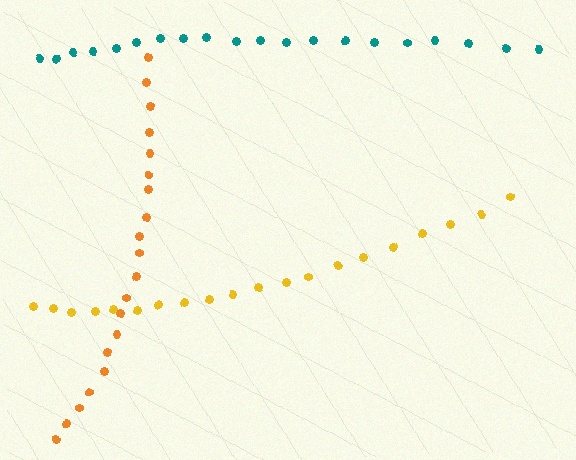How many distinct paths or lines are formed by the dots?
There are 3 distinct paths.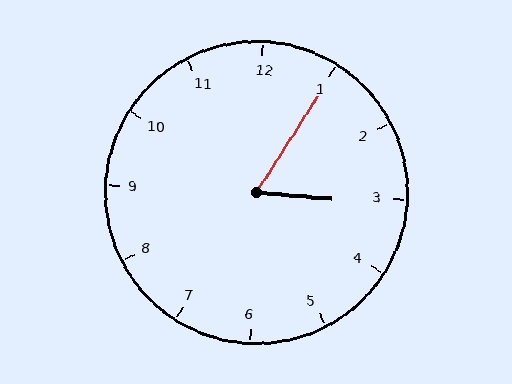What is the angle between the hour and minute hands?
Approximately 62 degrees.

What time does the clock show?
3:05.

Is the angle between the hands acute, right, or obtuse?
It is acute.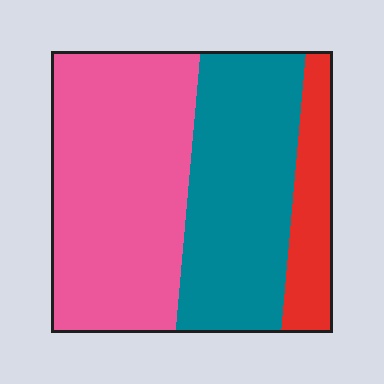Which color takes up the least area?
Red, at roughly 15%.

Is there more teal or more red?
Teal.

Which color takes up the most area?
Pink, at roughly 50%.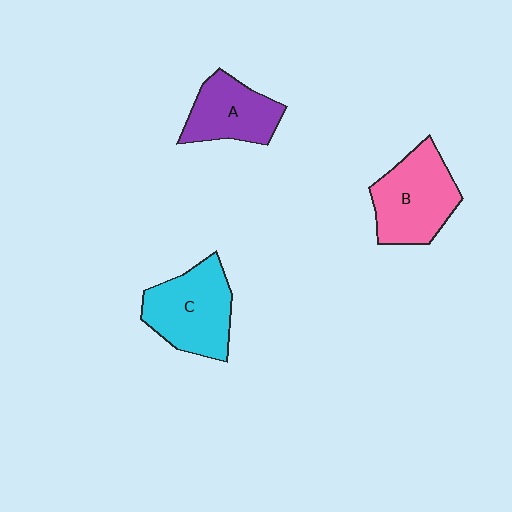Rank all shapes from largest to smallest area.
From largest to smallest: C (cyan), B (pink), A (purple).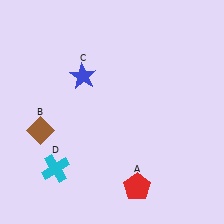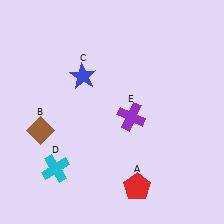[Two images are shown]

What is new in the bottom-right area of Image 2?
A purple cross (E) was added in the bottom-right area of Image 2.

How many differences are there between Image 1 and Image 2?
There is 1 difference between the two images.